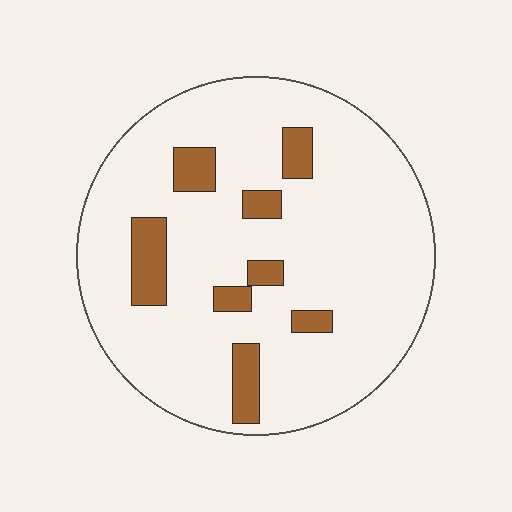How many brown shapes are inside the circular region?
8.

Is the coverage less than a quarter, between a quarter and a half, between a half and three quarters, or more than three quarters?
Less than a quarter.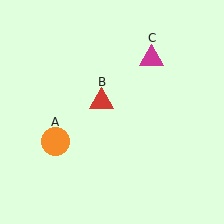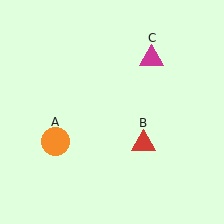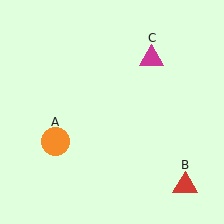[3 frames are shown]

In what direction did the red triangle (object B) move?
The red triangle (object B) moved down and to the right.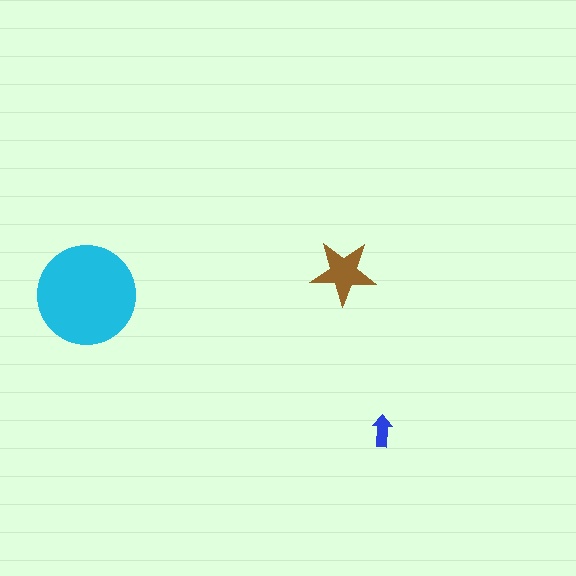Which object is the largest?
The cyan circle.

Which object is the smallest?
The blue arrow.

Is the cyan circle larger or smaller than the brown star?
Larger.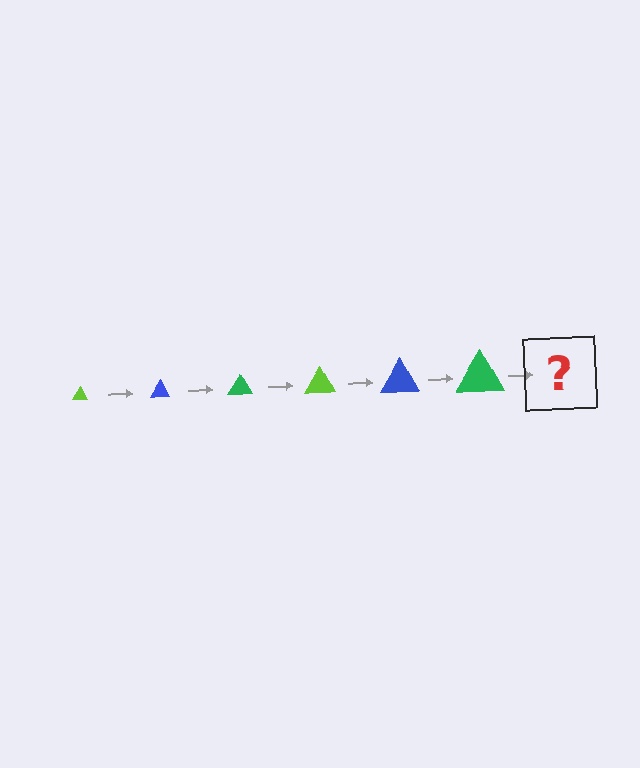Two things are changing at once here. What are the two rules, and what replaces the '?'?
The two rules are that the triangle grows larger each step and the color cycles through lime, blue, and green. The '?' should be a lime triangle, larger than the previous one.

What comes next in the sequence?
The next element should be a lime triangle, larger than the previous one.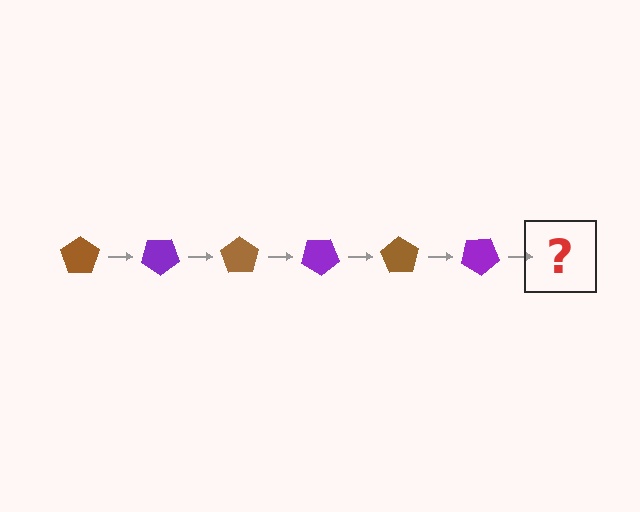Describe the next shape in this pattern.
It should be a brown pentagon, rotated 210 degrees from the start.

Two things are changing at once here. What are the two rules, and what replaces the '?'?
The two rules are that it rotates 35 degrees each step and the color cycles through brown and purple. The '?' should be a brown pentagon, rotated 210 degrees from the start.